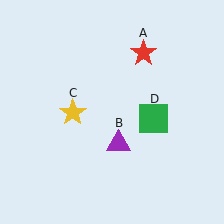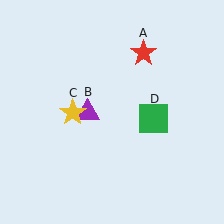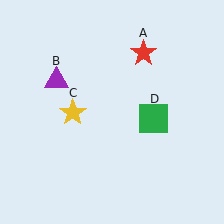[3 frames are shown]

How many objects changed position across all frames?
1 object changed position: purple triangle (object B).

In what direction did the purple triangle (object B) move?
The purple triangle (object B) moved up and to the left.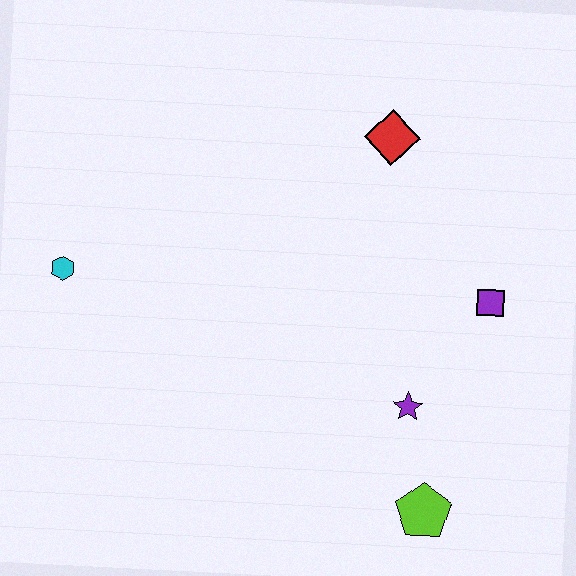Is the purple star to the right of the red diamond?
Yes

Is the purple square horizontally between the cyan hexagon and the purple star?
No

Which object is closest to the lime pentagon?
The purple star is closest to the lime pentagon.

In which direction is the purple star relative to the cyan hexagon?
The purple star is to the right of the cyan hexagon.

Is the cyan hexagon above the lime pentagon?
Yes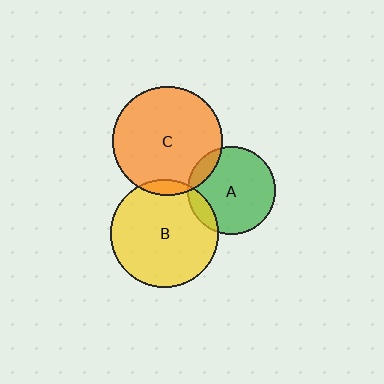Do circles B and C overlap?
Yes.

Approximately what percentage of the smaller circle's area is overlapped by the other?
Approximately 5%.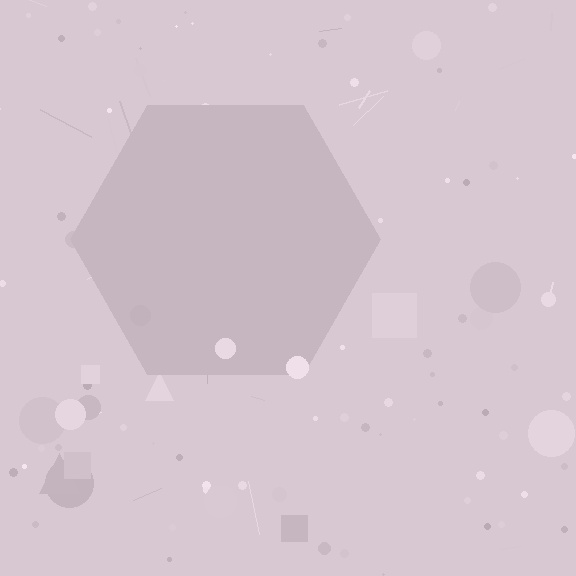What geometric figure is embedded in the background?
A hexagon is embedded in the background.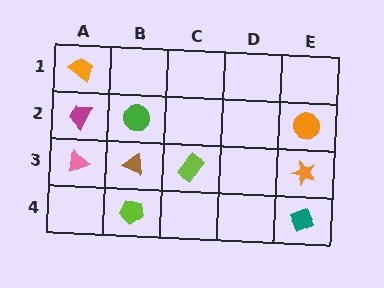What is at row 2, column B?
A green circle.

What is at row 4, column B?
A lime pentagon.